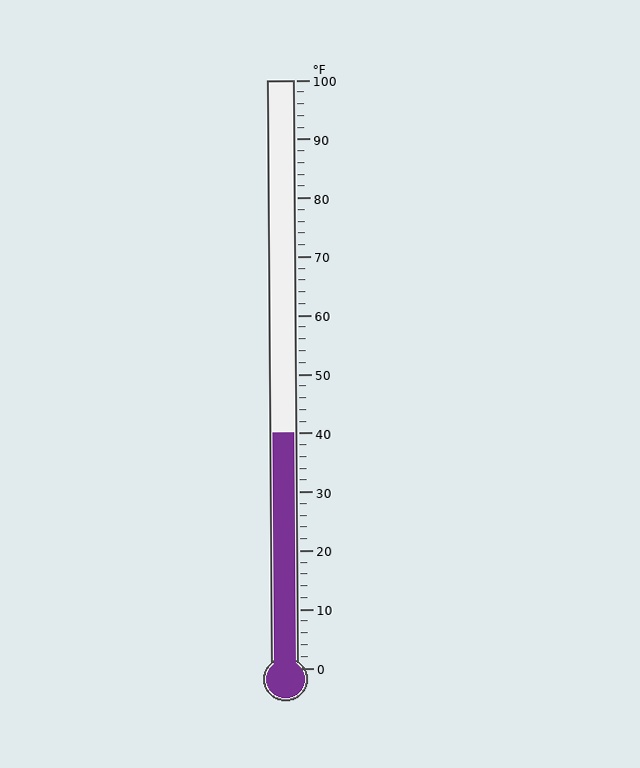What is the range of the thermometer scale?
The thermometer scale ranges from 0°F to 100°F.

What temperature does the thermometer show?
The thermometer shows approximately 40°F.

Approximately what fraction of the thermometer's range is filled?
The thermometer is filled to approximately 40% of its range.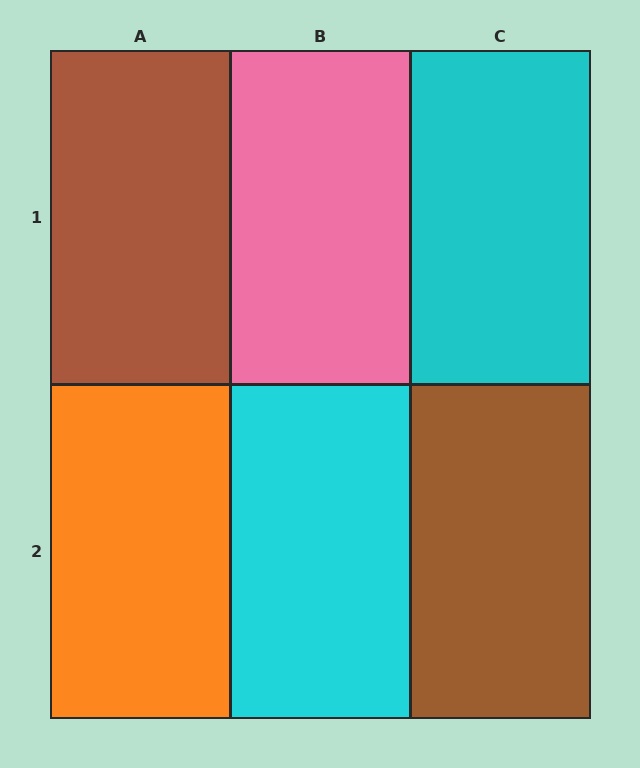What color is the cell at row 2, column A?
Orange.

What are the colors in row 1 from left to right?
Brown, pink, cyan.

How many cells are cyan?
2 cells are cyan.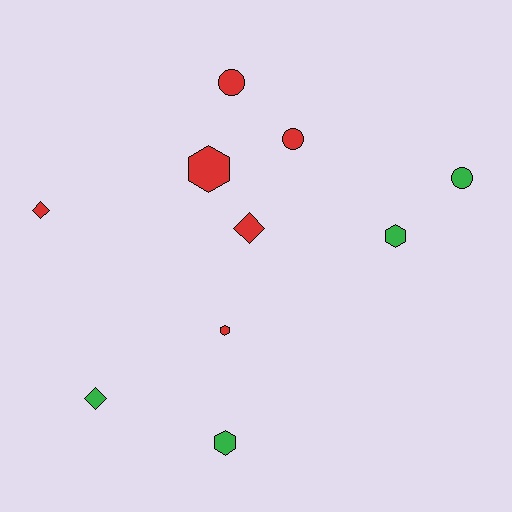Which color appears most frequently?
Red, with 6 objects.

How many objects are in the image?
There are 10 objects.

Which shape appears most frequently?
Hexagon, with 4 objects.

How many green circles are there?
There is 1 green circle.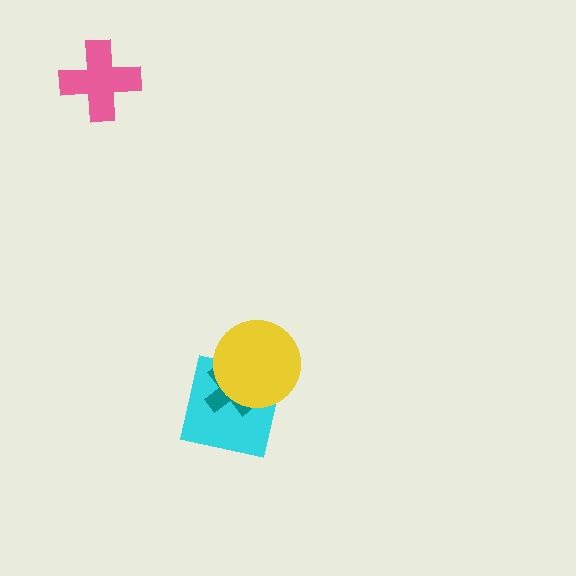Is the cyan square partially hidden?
Yes, it is partially covered by another shape.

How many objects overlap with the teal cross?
2 objects overlap with the teal cross.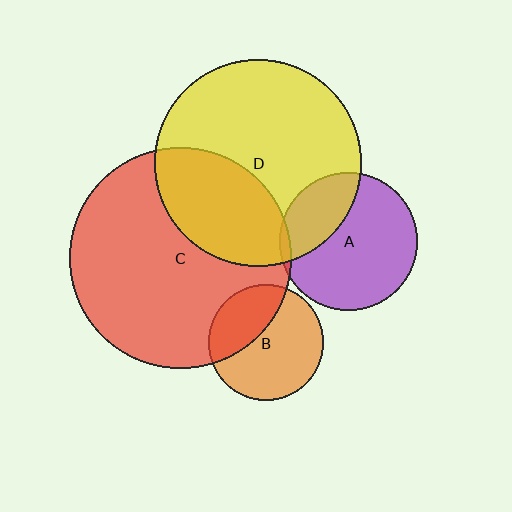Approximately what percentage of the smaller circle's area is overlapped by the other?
Approximately 5%.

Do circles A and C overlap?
Yes.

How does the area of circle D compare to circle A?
Approximately 2.3 times.